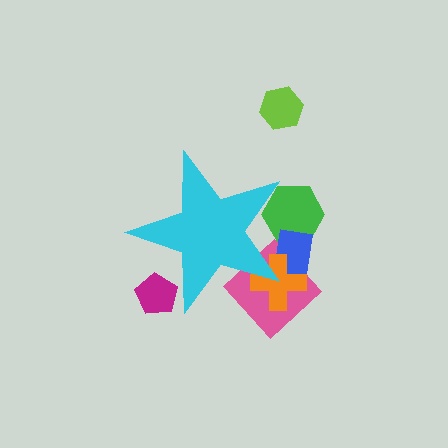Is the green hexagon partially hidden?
Yes, the green hexagon is partially hidden behind the cyan star.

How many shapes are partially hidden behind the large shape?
5 shapes are partially hidden.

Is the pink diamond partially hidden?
Yes, the pink diamond is partially hidden behind the cyan star.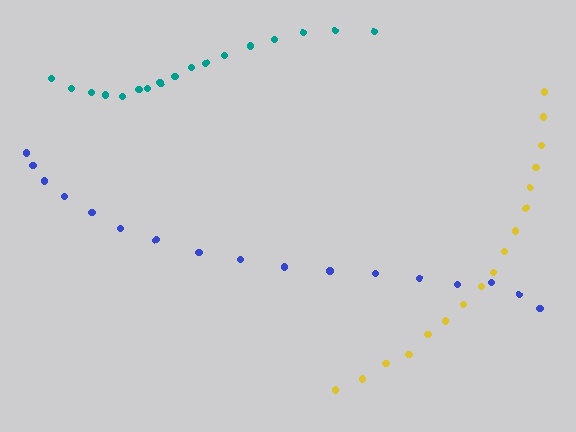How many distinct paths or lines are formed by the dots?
There are 3 distinct paths.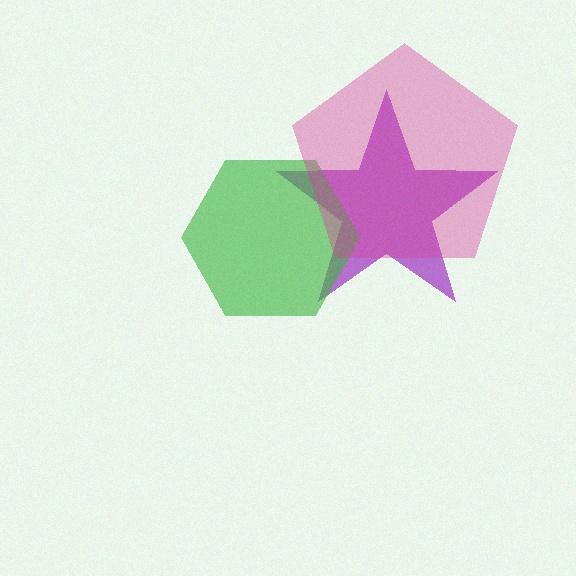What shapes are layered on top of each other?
The layered shapes are: a purple star, a green hexagon, a magenta pentagon.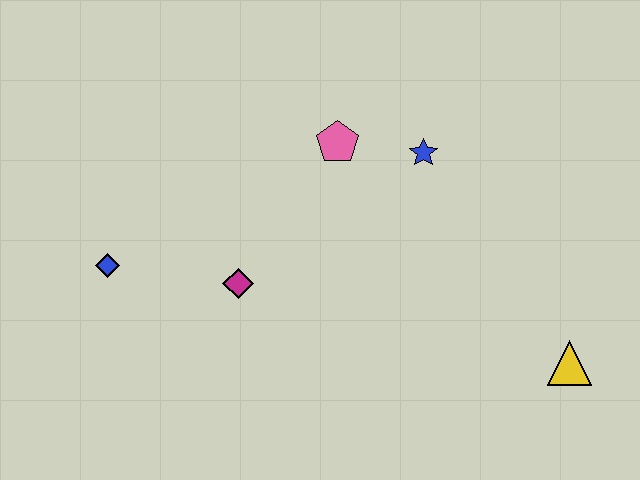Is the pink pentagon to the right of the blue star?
No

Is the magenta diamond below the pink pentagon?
Yes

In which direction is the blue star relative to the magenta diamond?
The blue star is to the right of the magenta diamond.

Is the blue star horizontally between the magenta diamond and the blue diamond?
No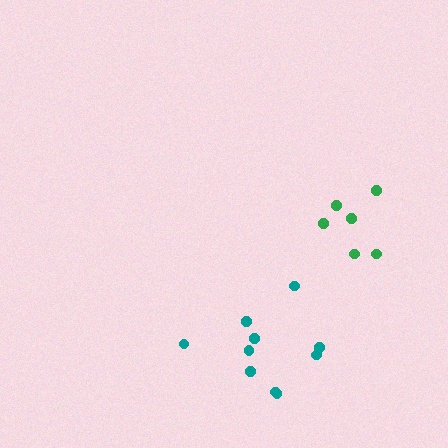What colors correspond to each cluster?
The clusters are colored: teal, green.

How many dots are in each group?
Group 1: 10 dots, Group 2: 6 dots (16 total).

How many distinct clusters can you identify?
There are 2 distinct clusters.